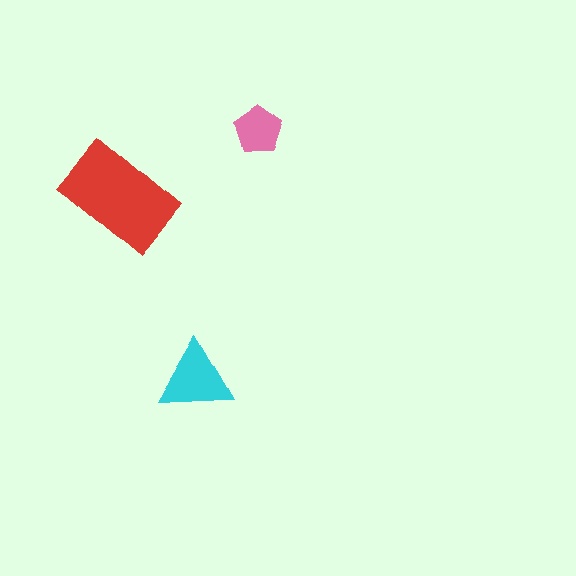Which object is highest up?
The pink pentagon is topmost.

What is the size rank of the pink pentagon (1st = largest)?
3rd.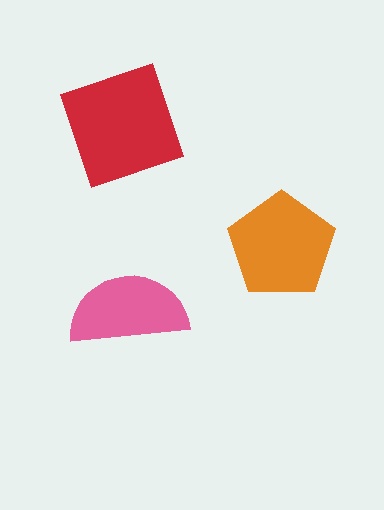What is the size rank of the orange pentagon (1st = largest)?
2nd.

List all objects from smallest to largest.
The pink semicircle, the orange pentagon, the red square.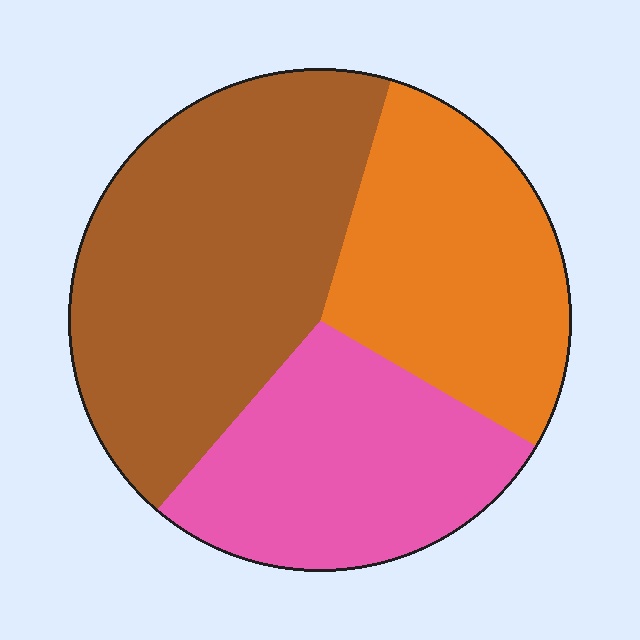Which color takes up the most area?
Brown, at roughly 45%.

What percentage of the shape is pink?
Pink takes up between a sixth and a third of the shape.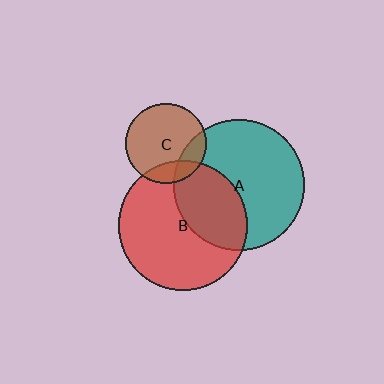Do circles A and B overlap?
Yes.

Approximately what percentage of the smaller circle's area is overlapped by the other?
Approximately 35%.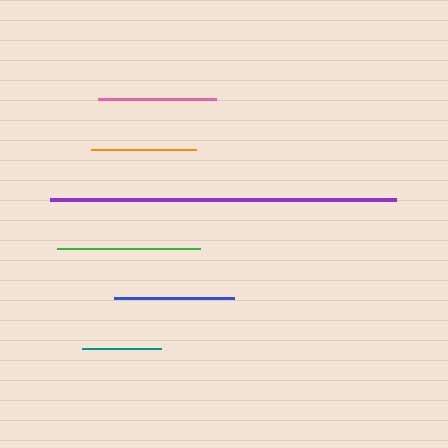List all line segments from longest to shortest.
From longest to shortest: purple, green, blue, pink, orange, teal.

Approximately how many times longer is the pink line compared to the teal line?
The pink line is approximately 1.5 times the length of the teal line.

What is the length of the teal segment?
The teal segment is approximately 79 pixels long.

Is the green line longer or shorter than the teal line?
The green line is longer than the teal line.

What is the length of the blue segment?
The blue segment is approximately 120 pixels long.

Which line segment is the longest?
The purple line is the longest at approximately 346 pixels.